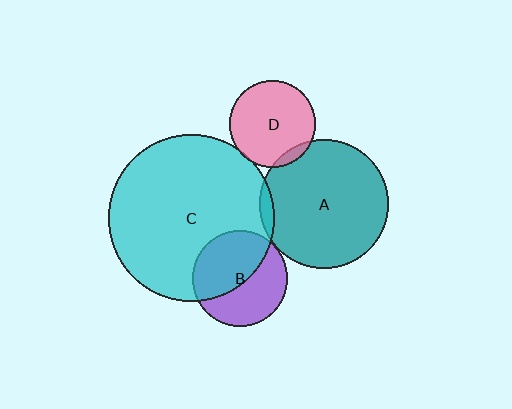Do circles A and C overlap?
Yes.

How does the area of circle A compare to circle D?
Approximately 2.2 times.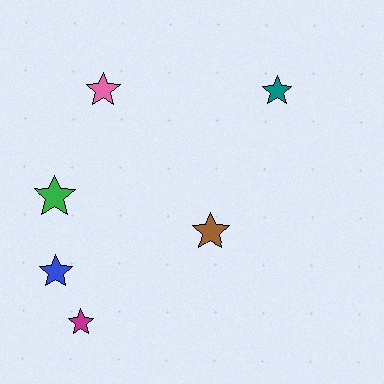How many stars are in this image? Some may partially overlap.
There are 6 stars.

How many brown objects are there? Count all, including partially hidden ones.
There is 1 brown object.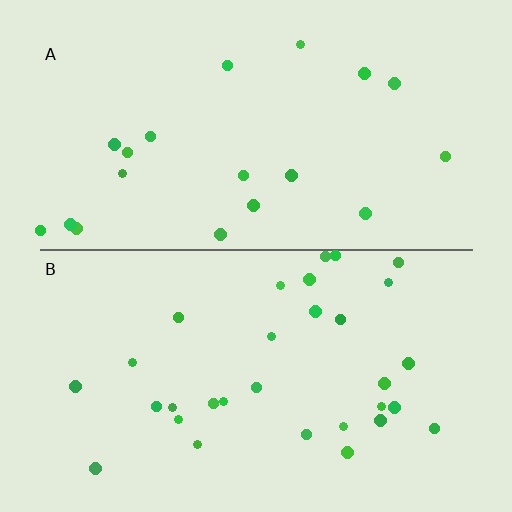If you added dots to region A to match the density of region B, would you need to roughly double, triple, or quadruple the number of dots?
Approximately double.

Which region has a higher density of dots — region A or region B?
B (the bottom).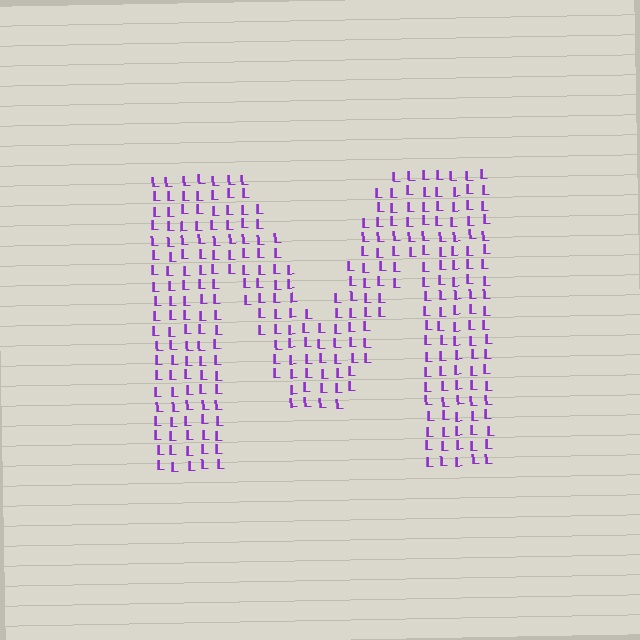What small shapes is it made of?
It is made of small letter L's.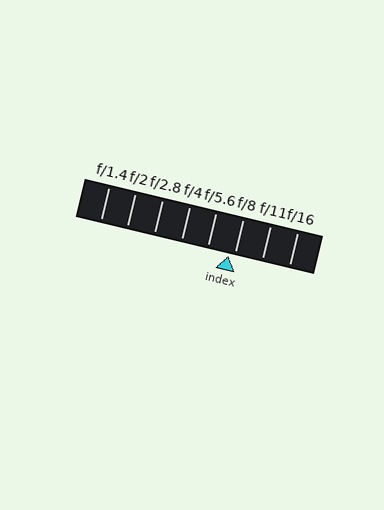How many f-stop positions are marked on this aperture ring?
There are 8 f-stop positions marked.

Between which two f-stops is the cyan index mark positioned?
The index mark is between f/5.6 and f/8.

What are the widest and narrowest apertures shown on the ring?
The widest aperture shown is f/1.4 and the narrowest is f/16.